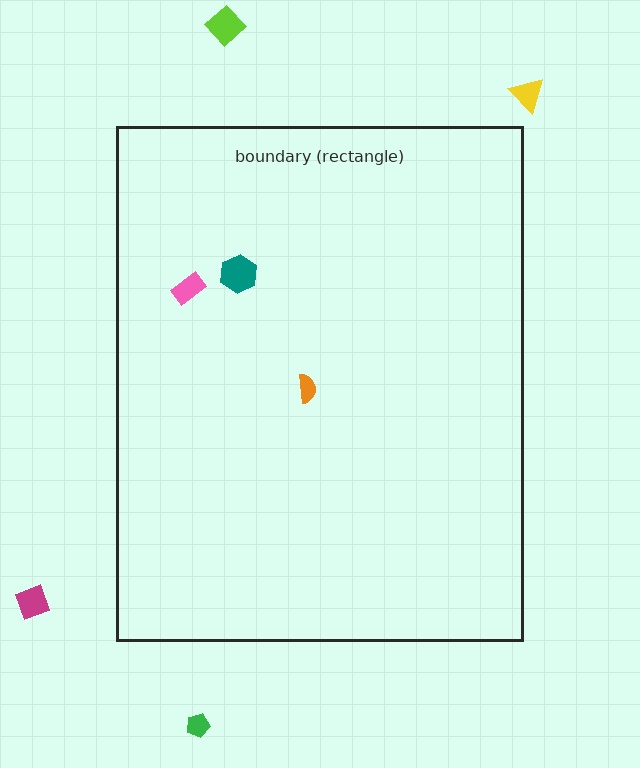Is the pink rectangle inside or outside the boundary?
Inside.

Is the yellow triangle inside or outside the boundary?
Outside.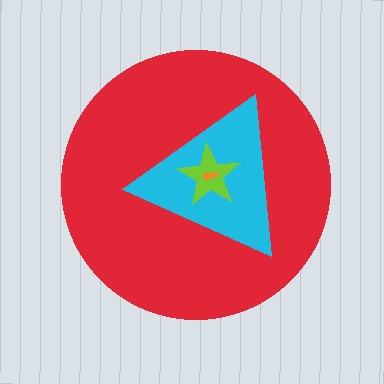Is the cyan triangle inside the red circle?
Yes.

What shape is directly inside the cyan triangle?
The lime star.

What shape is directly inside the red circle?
The cyan triangle.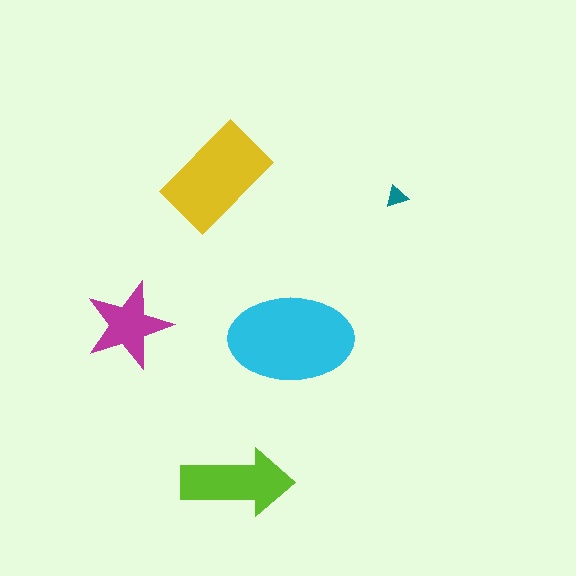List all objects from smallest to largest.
The teal triangle, the magenta star, the lime arrow, the yellow rectangle, the cyan ellipse.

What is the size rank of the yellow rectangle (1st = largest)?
2nd.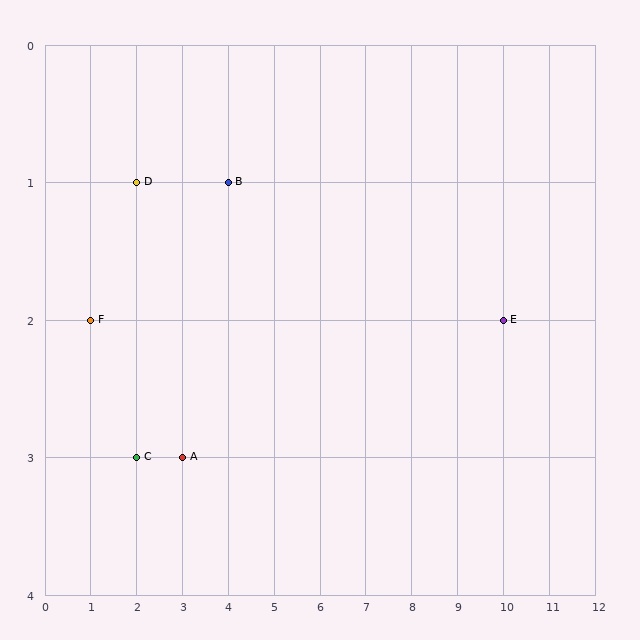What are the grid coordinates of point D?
Point D is at grid coordinates (2, 1).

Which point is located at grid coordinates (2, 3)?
Point C is at (2, 3).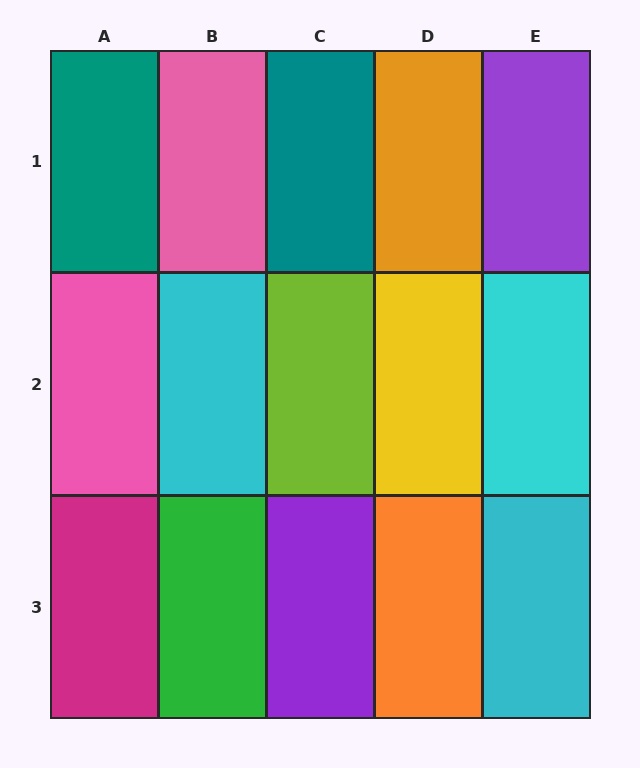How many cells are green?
1 cell is green.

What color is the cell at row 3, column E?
Cyan.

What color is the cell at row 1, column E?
Purple.